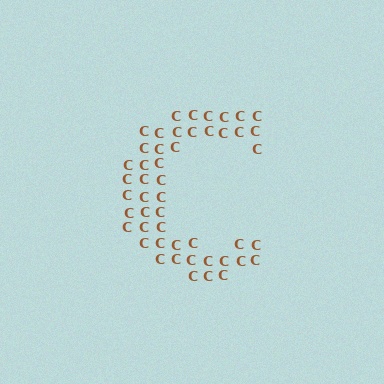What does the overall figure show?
The overall figure shows the letter C.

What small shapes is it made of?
It is made of small letter C's.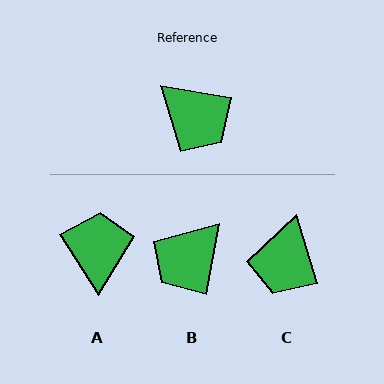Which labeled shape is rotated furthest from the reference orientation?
A, about 132 degrees away.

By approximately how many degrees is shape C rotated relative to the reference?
Approximately 64 degrees clockwise.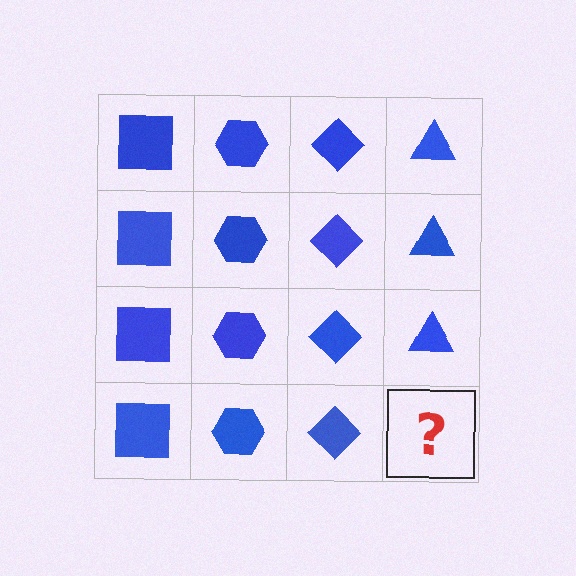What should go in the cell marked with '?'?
The missing cell should contain a blue triangle.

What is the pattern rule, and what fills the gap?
The rule is that each column has a consistent shape. The gap should be filled with a blue triangle.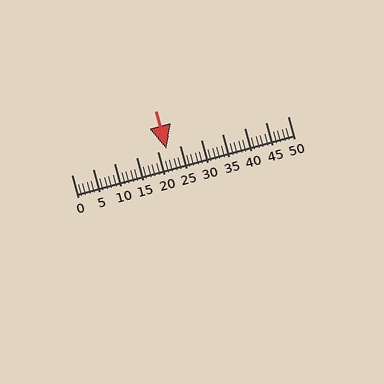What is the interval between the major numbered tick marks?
The major tick marks are spaced 5 units apart.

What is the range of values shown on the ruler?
The ruler shows values from 0 to 50.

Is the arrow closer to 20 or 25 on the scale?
The arrow is closer to 20.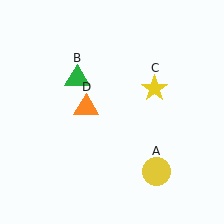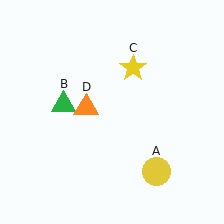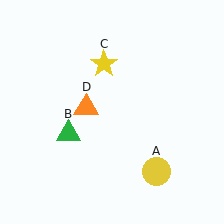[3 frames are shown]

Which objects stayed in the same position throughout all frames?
Yellow circle (object A) and orange triangle (object D) remained stationary.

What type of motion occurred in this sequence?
The green triangle (object B), yellow star (object C) rotated counterclockwise around the center of the scene.